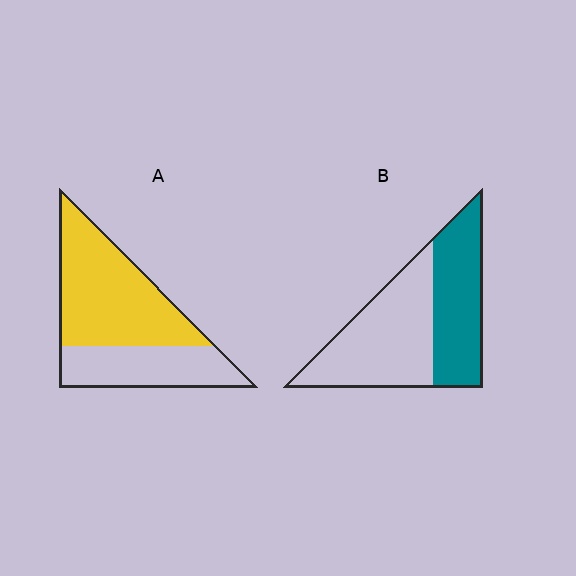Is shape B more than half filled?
No.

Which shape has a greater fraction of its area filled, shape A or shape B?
Shape A.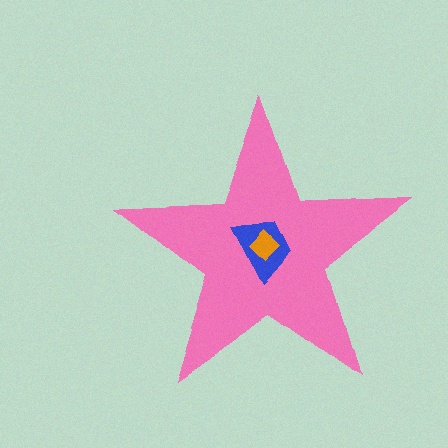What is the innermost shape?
The orange diamond.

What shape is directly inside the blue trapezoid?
The orange diamond.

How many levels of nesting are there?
3.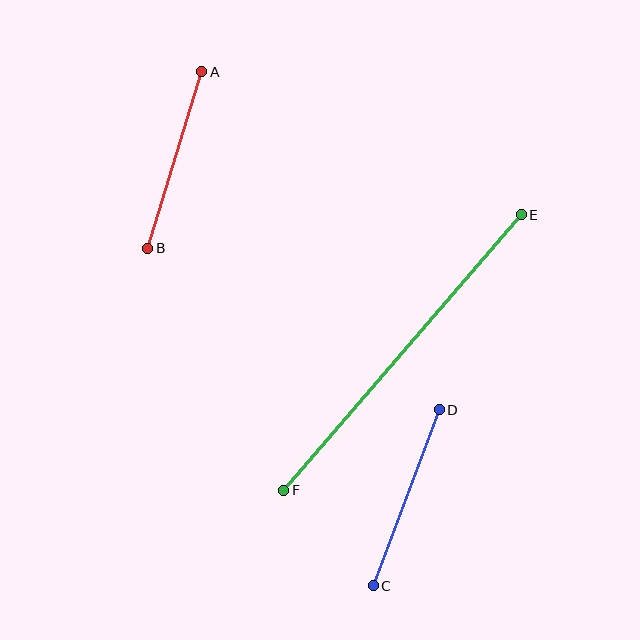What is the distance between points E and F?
The distance is approximately 364 pixels.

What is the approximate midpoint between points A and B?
The midpoint is at approximately (175, 160) pixels.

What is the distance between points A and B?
The distance is approximately 184 pixels.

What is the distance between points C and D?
The distance is approximately 188 pixels.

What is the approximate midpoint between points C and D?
The midpoint is at approximately (406, 498) pixels.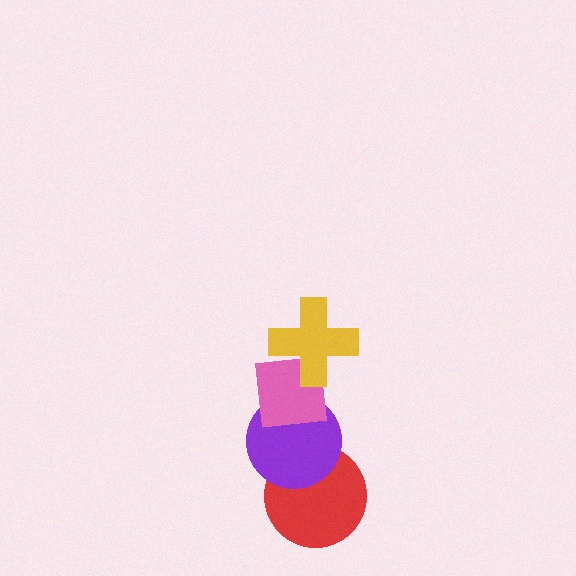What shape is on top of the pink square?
The yellow cross is on top of the pink square.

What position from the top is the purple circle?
The purple circle is 3rd from the top.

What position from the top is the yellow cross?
The yellow cross is 1st from the top.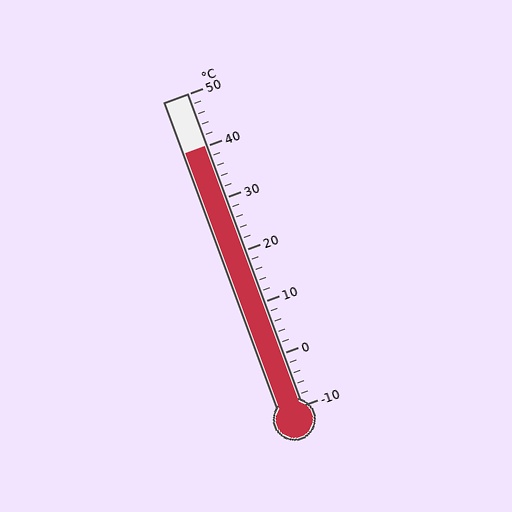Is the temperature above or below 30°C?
The temperature is above 30°C.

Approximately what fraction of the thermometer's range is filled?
The thermometer is filled to approximately 85% of its range.